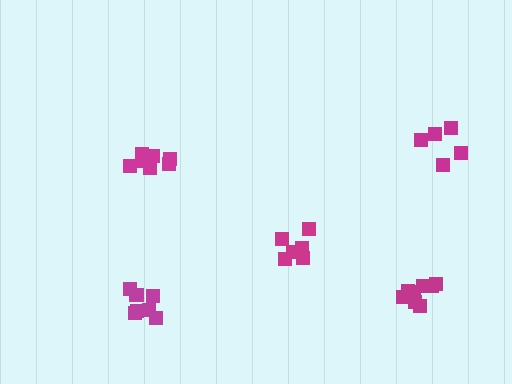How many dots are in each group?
Group 1: 7 dots, Group 2: 6 dots, Group 3: 5 dots, Group 4: 7 dots, Group 5: 10 dots (35 total).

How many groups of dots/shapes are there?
There are 5 groups.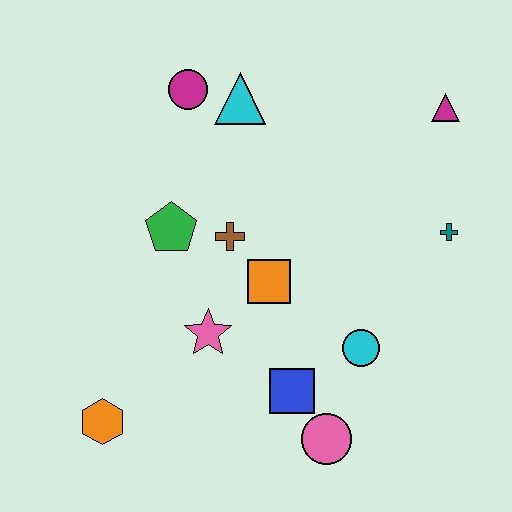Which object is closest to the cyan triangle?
The magenta circle is closest to the cyan triangle.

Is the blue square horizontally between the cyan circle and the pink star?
Yes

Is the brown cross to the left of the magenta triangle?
Yes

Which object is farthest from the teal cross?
The orange hexagon is farthest from the teal cross.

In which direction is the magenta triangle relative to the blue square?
The magenta triangle is above the blue square.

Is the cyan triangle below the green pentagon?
No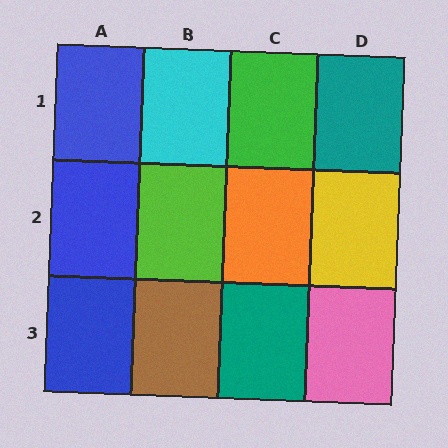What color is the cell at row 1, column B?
Cyan.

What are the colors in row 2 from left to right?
Blue, lime, orange, yellow.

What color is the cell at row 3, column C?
Teal.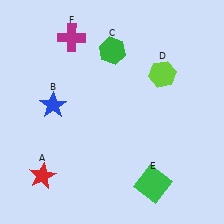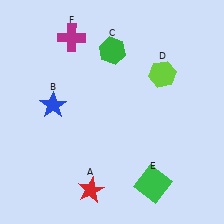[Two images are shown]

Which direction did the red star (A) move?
The red star (A) moved right.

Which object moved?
The red star (A) moved right.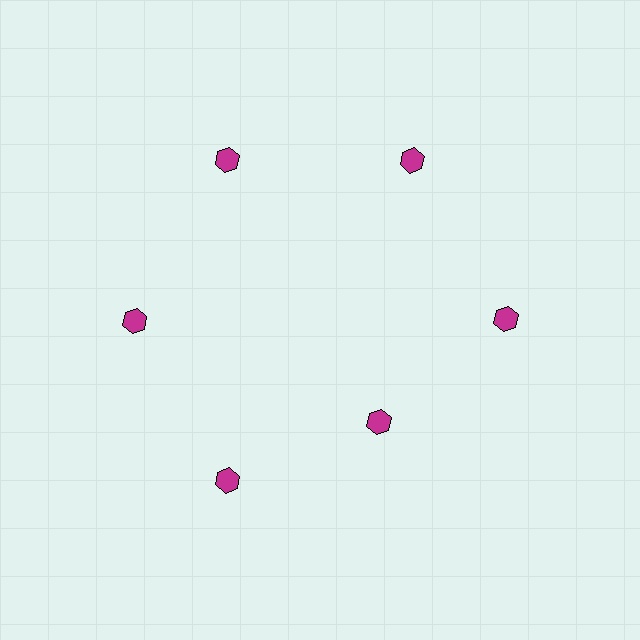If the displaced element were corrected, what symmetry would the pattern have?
It would have 6-fold rotational symmetry — the pattern would map onto itself every 60 degrees.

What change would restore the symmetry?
The symmetry would be restored by moving it outward, back onto the ring so that all 6 hexagons sit at equal angles and equal distance from the center.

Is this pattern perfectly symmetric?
No. The 6 magenta hexagons are arranged in a ring, but one element near the 5 o'clock position is pulled inward toward the center, breaking the 6-fold rotational symmetry.